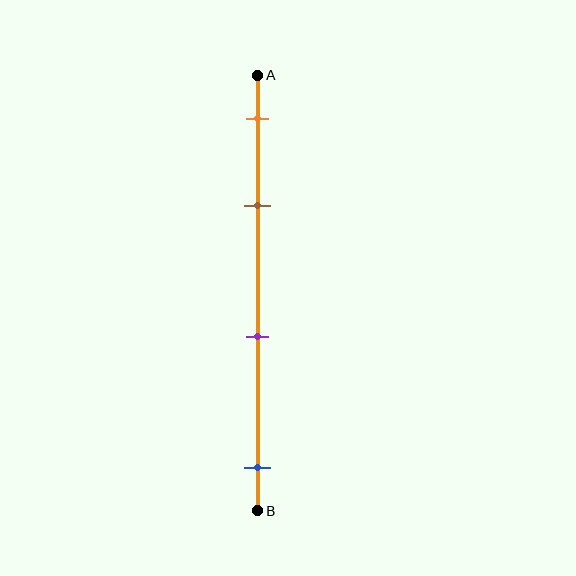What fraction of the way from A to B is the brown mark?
The brown mark is approximately 30% (0.3) of the way from A to B.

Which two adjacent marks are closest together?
The orange and brown marks are the closest adjacent pair.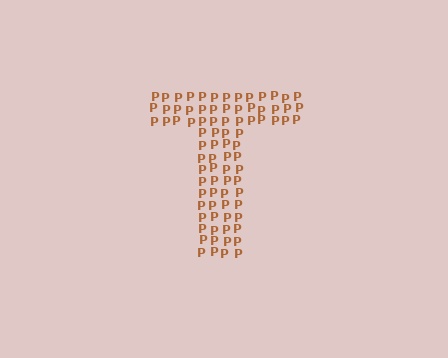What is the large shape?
The large shape is the letter T.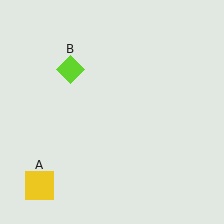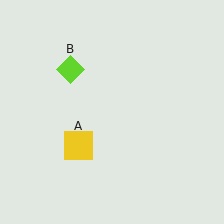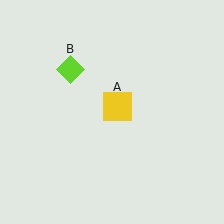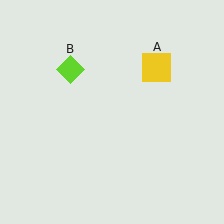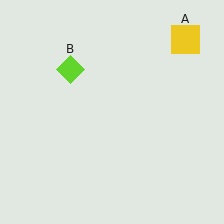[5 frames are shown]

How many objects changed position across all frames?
1 object changed position: yellow square (object A).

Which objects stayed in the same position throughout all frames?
Lime diamond (object B) remained stationary.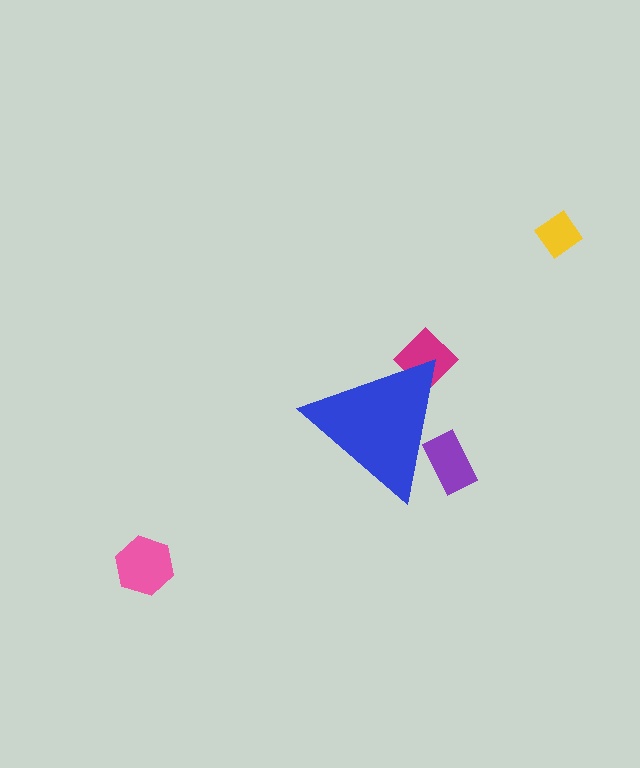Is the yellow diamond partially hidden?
No, the yellow diamond is fully visible.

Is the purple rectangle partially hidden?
Yes, the purple rectangle is partially hidden behind the blue triangle.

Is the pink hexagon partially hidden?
No, the pink hexagon is fully visible.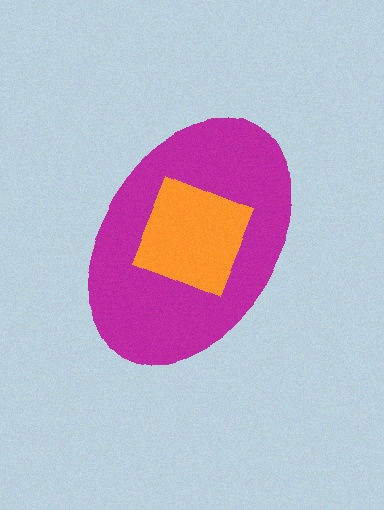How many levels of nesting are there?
2.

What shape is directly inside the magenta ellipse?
The orange diamond.